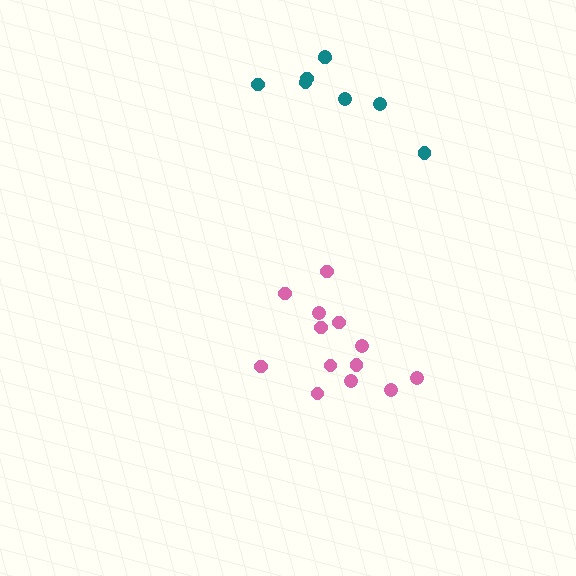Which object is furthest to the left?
The pink cluster is leftmost.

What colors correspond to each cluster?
The clusters are colored: teal, pink.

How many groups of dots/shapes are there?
There are 2 groups.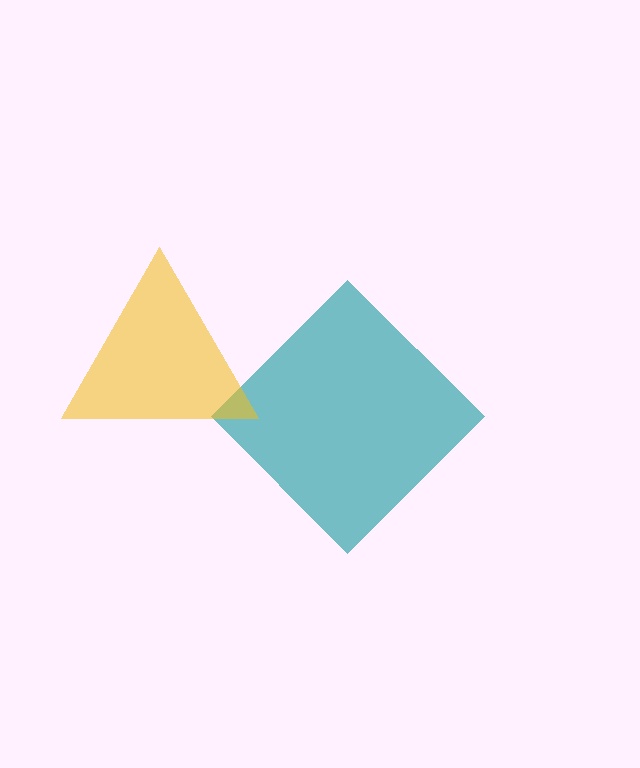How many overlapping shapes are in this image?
There are 2 overlapping shapes in the image.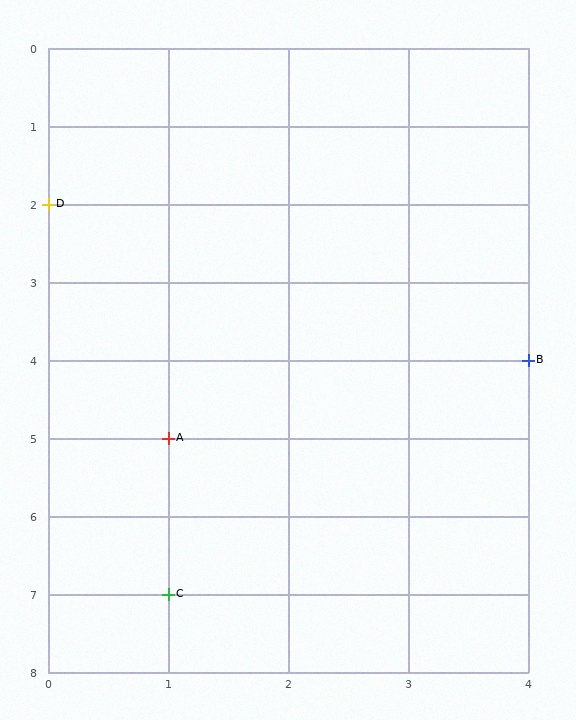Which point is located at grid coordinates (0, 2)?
Point D is at (0, 2).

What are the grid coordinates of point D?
Point D is at grid coordinates (0, 2).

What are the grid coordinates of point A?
Point A is at grid coordinates (1, 5).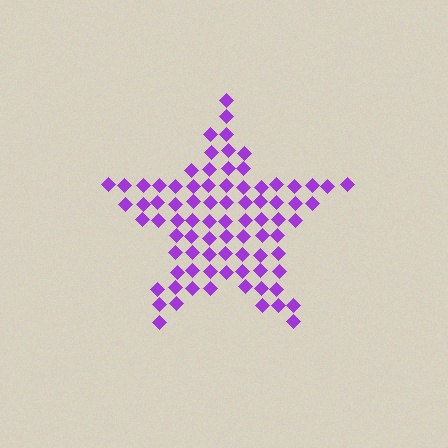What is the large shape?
The large shape is a star.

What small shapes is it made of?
It is made of small diamonds.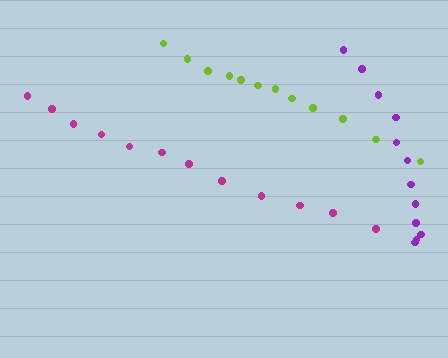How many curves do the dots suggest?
There are 3 distinct paths.